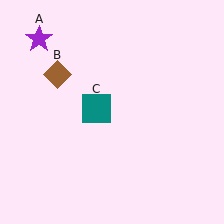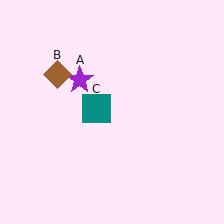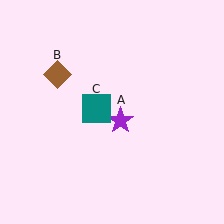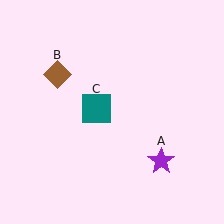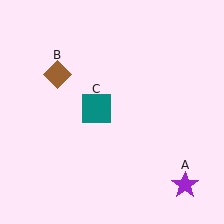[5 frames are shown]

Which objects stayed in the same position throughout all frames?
Brown diamond (object B) and teal square (object C) remained stationary.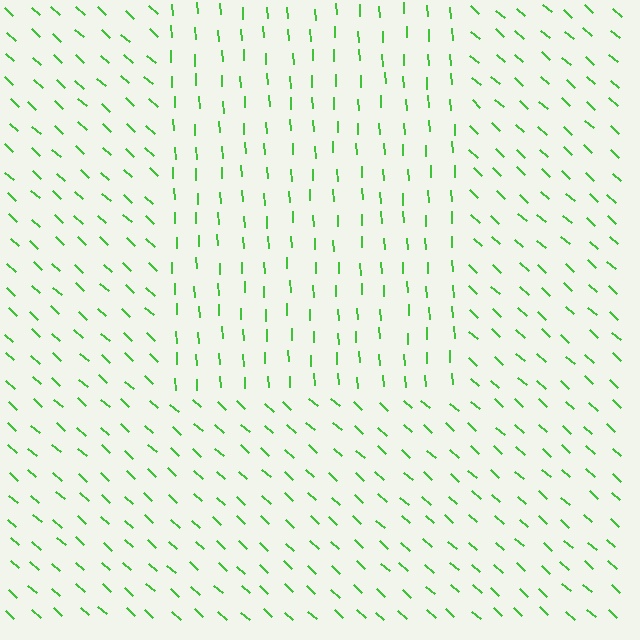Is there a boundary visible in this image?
Yes, there is a texture boundary formed by a change in line orientation.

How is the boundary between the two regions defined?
The boundary is defined purely by a change in line orientation (approximately 45 degrees difference). All lines are the same color and thickness.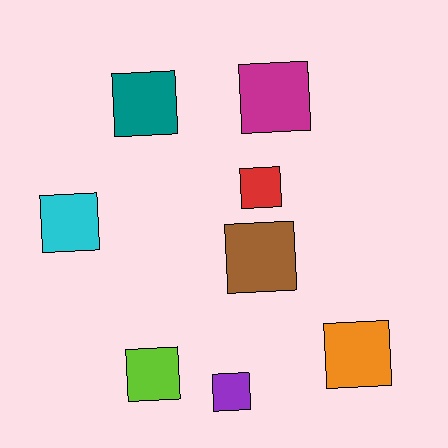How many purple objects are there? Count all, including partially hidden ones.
There is 1 purple object.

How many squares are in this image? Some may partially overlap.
There are 8 squares.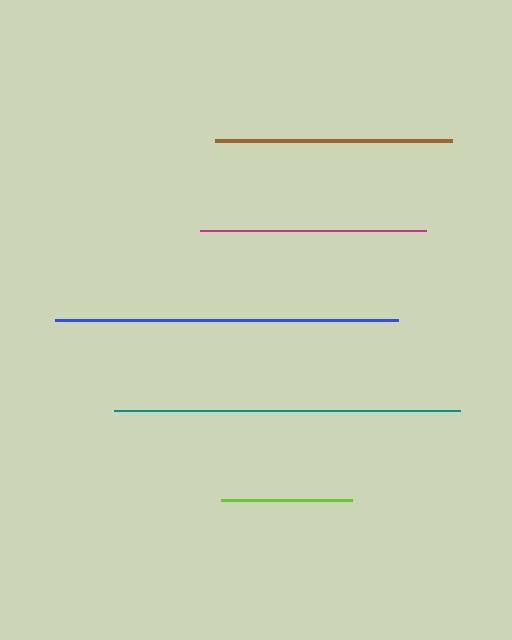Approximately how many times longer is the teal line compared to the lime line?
The teal line is approximately 2.6 times the length of the lime line.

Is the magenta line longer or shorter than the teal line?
The teal line is longer than the magenta line.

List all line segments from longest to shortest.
From longest to shortest: teal, blue, brown, magenta, lime.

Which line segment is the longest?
The teal line is the longest at approximately 346 pixels.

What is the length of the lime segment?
The lime segment is approximately 131 pixels long.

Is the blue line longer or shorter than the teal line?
The teal line is longer than the blue line.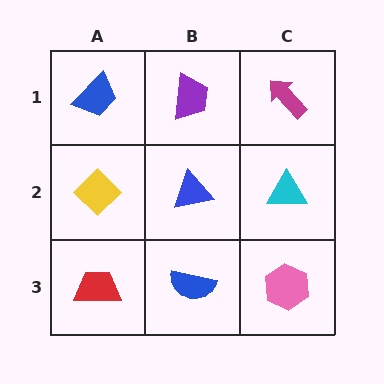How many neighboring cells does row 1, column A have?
2.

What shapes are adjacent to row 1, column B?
A blue triangle (row 2, column B), a blue trapezoid (row 1, column A), a magenta arrow (row 1, column C).